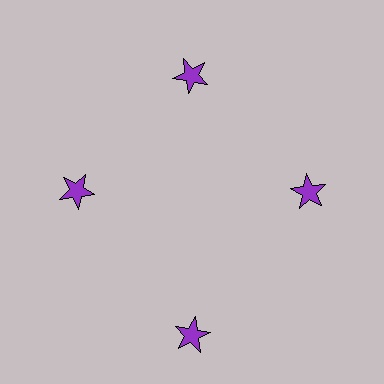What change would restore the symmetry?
The symmetry would be restored by moving it inward, back onto the ring so that all 4 stars sit at equal angles and equal distance from the center.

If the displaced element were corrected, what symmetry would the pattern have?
It would have 4-fold rotational symmetry — the pattern would map onto itself every 90 degrees.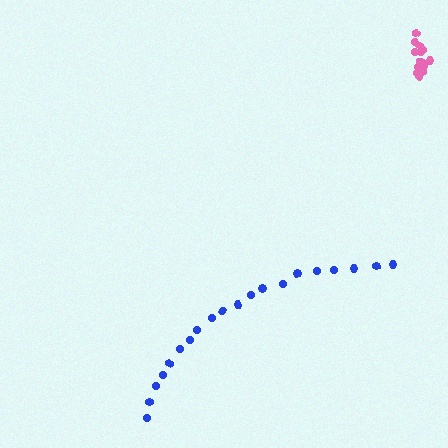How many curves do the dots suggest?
There are 2 distinct paths.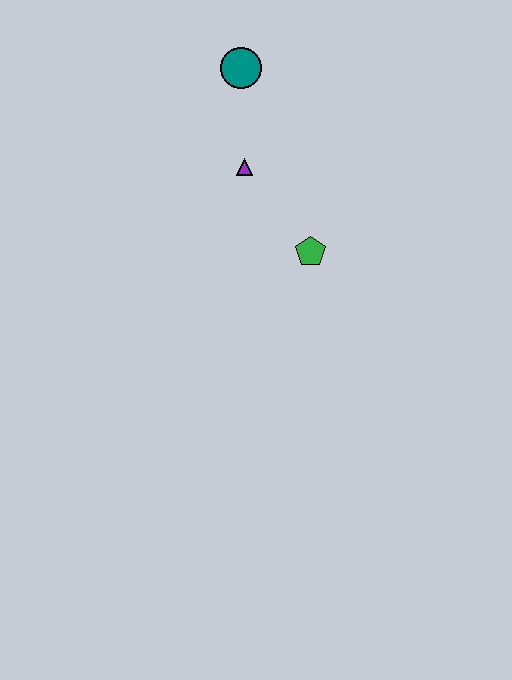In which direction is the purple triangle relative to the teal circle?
The purple triangle is below the teal circle.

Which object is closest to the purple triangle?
The teal circle is closest to the purple triangle.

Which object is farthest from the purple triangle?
The green pentagon is farthest from the purple triangle.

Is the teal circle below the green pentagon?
No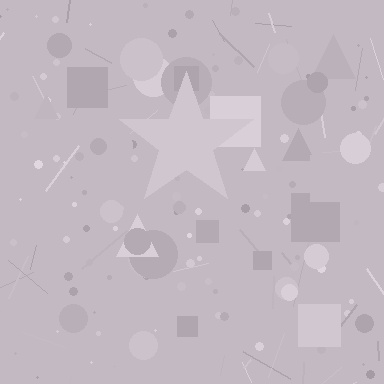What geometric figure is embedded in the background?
A star is embedded in the background.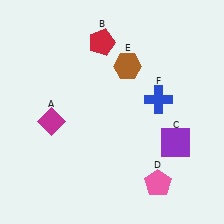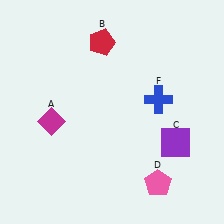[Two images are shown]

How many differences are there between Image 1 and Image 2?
There is 1 difference between the two images.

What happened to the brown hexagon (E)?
The brown hexagon (E) was removed in Image 2. It was in the top-right area of Image 1.